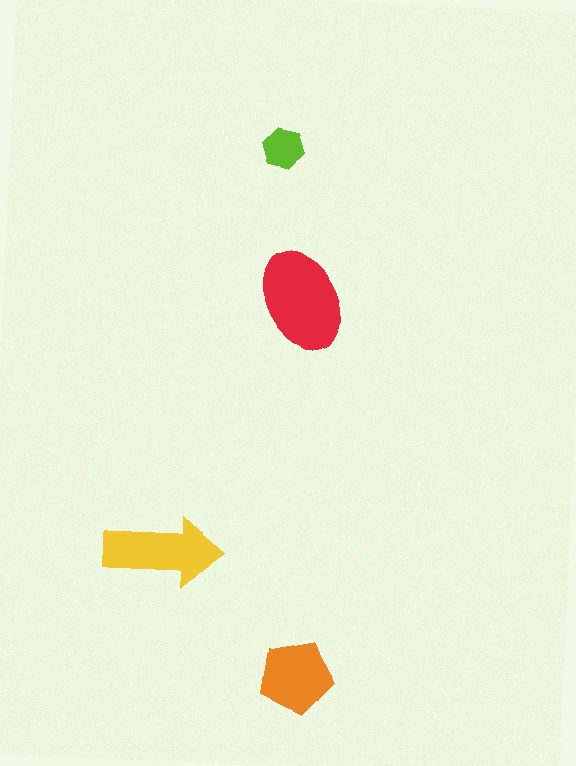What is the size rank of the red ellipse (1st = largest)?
1st.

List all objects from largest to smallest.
The red ellipse, the yellow arrow, the orange pentagon, the lime hexagon.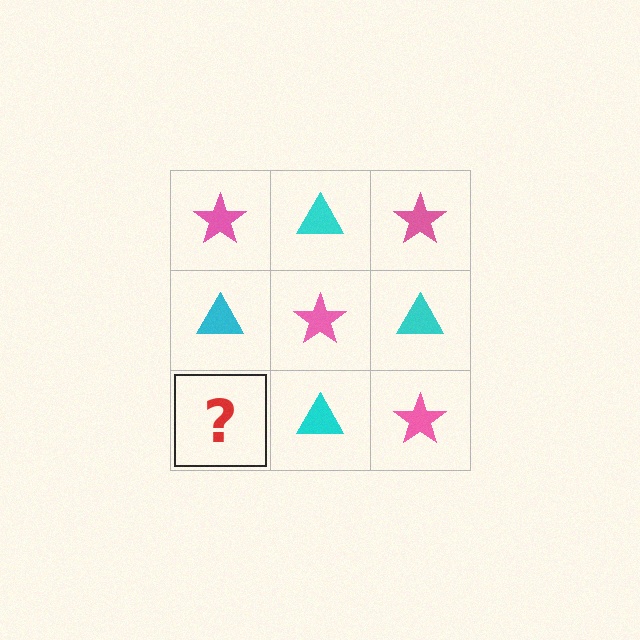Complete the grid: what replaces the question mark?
The question mark should be replaced with a pink star.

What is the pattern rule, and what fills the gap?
The rule is that it alternates pink star and cyan triangle in a checkerboard pattern. The gap should be filled with a pink star.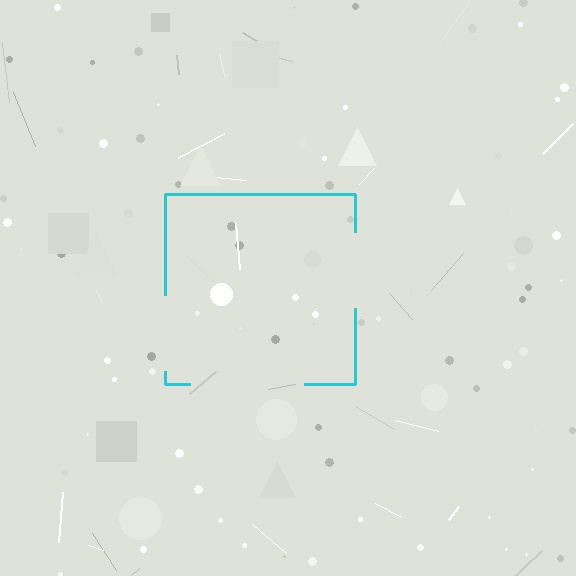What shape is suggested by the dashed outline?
The dashed outline suggests a square.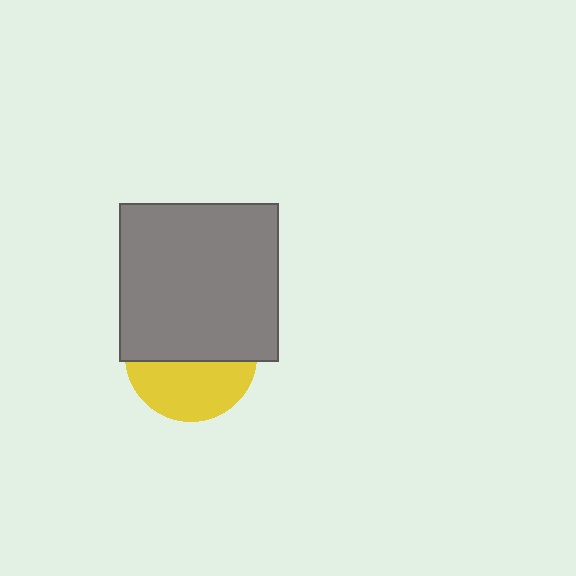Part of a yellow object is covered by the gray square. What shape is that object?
It is a circle.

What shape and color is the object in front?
The object in front is a gray square.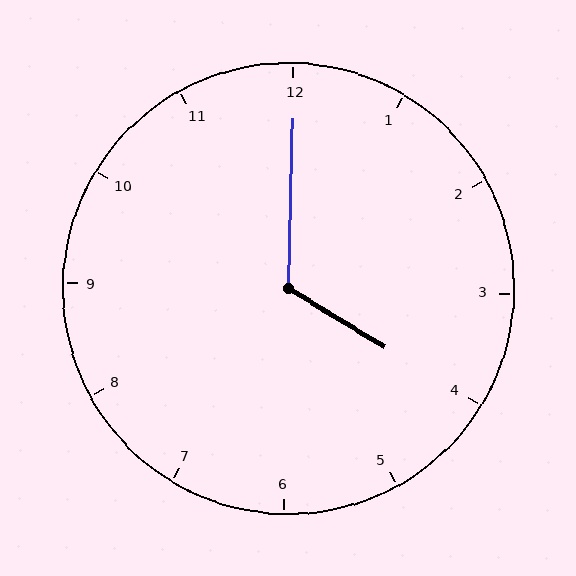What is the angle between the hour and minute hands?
Approximately 120 degrees.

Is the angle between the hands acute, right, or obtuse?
It is obtuse.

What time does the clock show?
4:00.